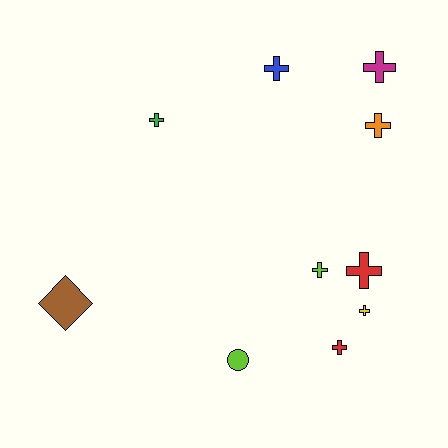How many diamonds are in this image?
There is 1 diamond.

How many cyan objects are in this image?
There are no cyan objects.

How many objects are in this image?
There are 10 objects.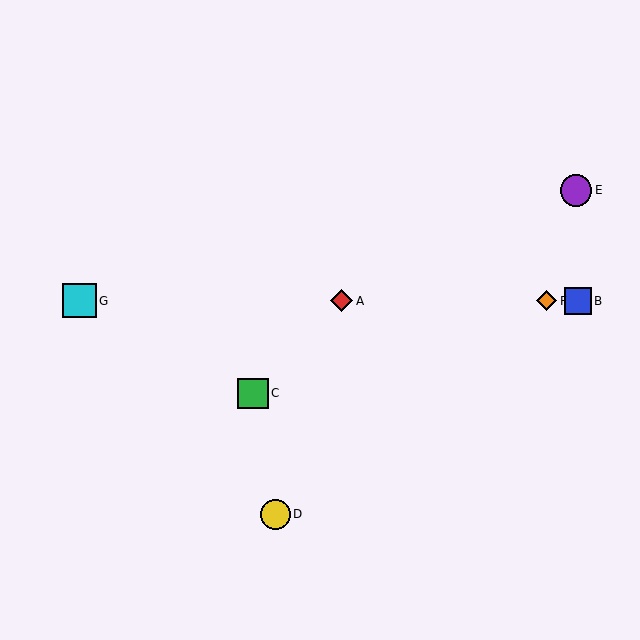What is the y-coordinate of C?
Object C is at y≈393.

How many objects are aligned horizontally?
4 objects (A, B, F, G) are aligned horizontally.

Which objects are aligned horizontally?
Objects A, B, F, G are aligned horizontally.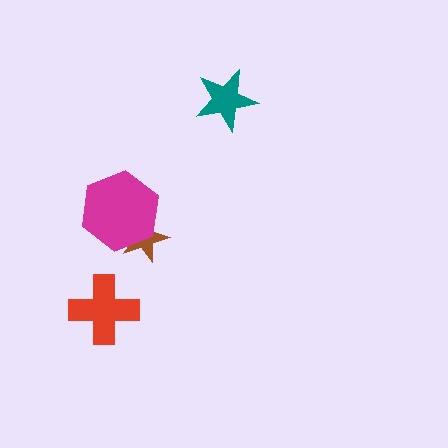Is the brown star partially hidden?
Yes, it is partially covered by another shape.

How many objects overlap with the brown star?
1 object overlaps with the brown star.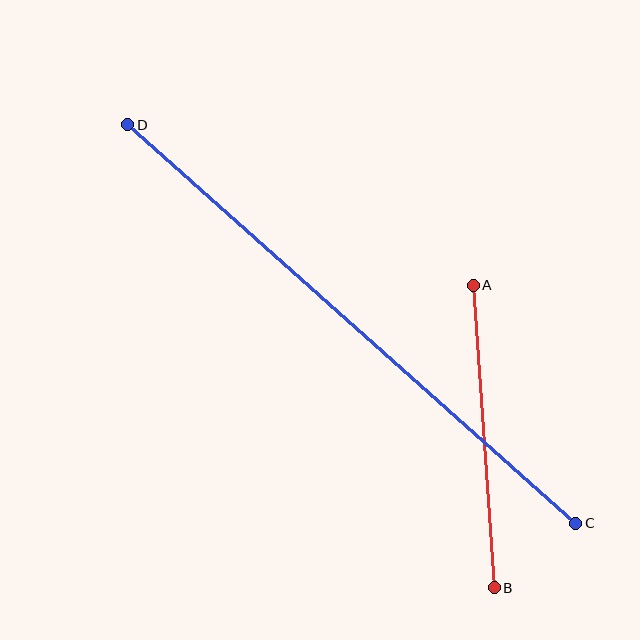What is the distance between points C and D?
The distance is approximately 599 pixels.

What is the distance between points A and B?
The distance is approximately 303 pixels.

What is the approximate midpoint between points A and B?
The midpoint is at approximately (484, 437) pixels.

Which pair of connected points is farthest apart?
Points C and D are farthest apart.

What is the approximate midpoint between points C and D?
The midpoint is at approximately (352, 324) pixels.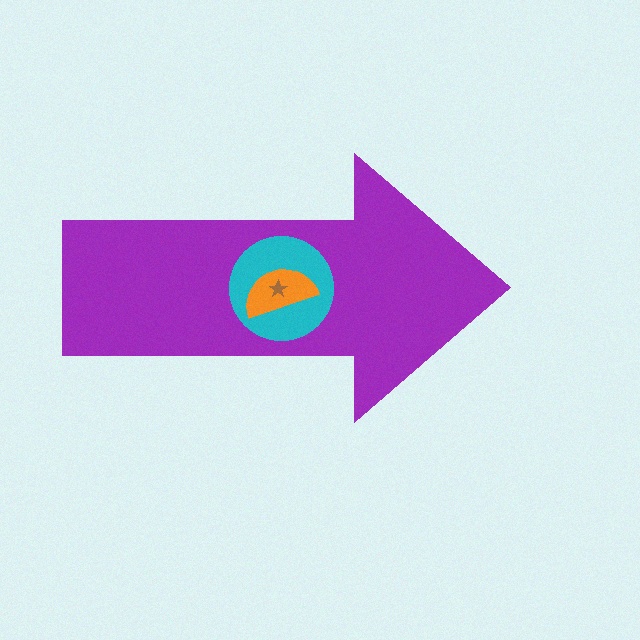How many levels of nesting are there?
4.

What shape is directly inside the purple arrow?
The cyan circle.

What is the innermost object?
The brown star.